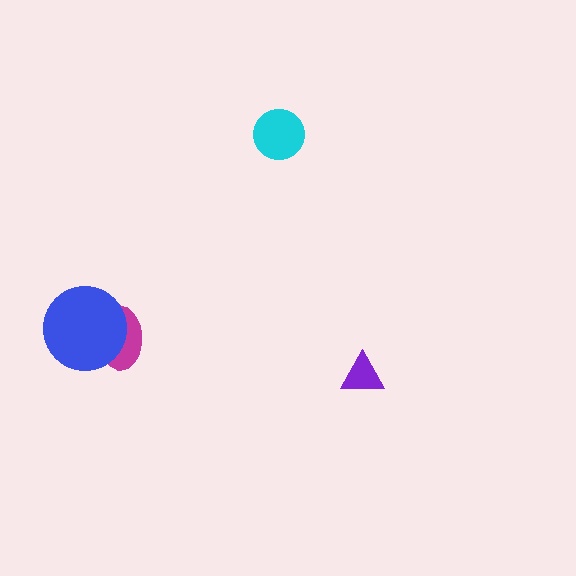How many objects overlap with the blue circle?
1 object overlaps with the blue circle.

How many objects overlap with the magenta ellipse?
1 object overlaps with the magenta ellipse.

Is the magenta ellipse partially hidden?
Yes, it is partially covered by another shape.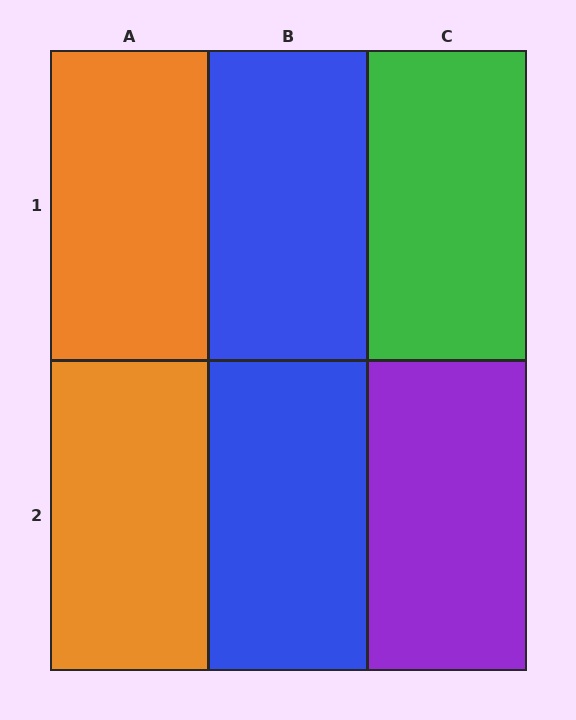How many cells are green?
1 cell is green.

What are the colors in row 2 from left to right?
Orange, blue, purple.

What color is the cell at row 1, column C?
Green.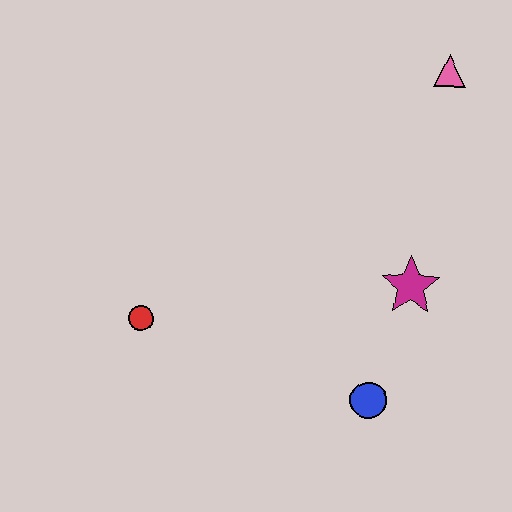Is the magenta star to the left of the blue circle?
No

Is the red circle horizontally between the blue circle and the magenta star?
No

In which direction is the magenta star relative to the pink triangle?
The magenta star is below the pink triangle.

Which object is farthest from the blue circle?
The pink triangle is farthest from the blue circle.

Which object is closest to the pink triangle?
The magenta star is closest to the pink triangle.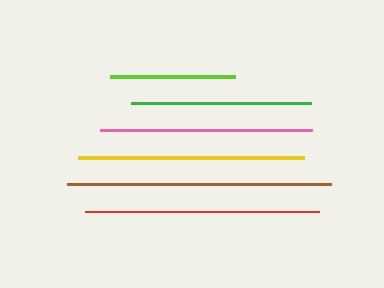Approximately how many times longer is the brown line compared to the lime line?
The brown line is approximately 2.1 times the length of the lime line.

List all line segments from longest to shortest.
From longest to shortest: brown, red, yellow, pink, green, lime.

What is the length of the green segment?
The green segment is approximately 180 pixels long.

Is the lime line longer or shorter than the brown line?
The brown line is longer than the lime line.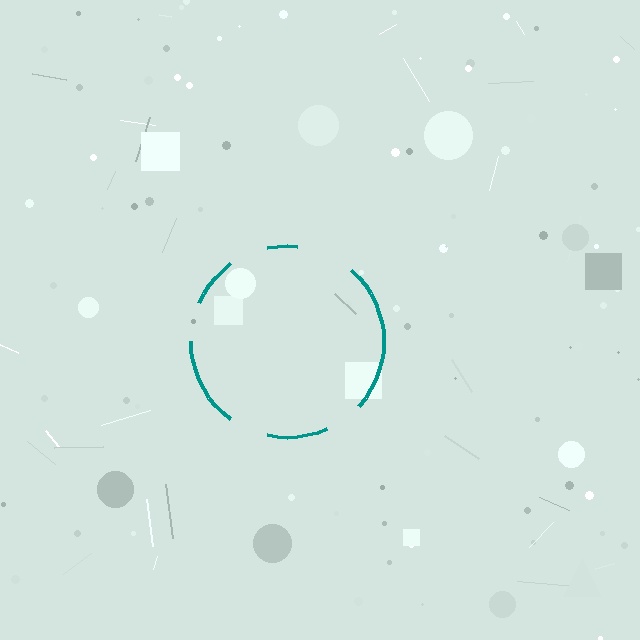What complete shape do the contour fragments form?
The contour fragments form a circle.